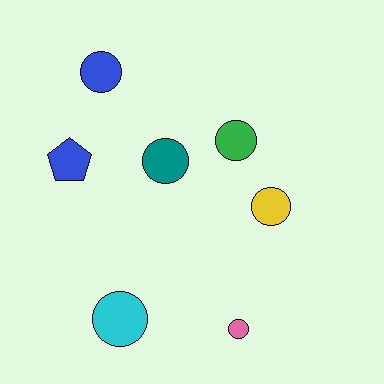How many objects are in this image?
There are 7 objects.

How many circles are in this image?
There are 6 circles.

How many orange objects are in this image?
There are no orange objects.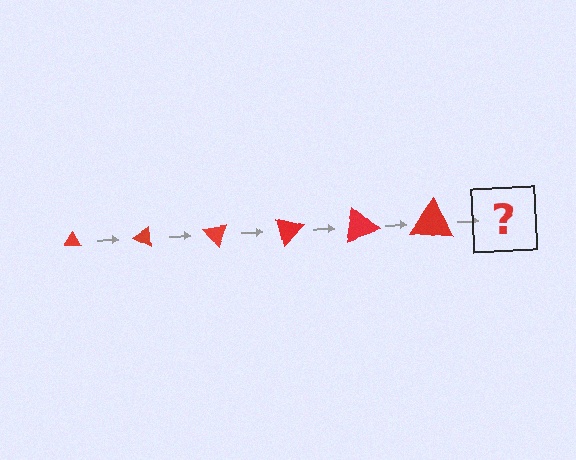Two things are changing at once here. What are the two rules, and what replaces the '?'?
The two rules are that the triangle grows larger each step and it rotates 25 degrees each step. The '?' should be a triangle, larger than the previous one and rotated 150 degrees from the start.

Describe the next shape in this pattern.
It should be a triangle, larger than the previous one and rotated 150 degrees from the start.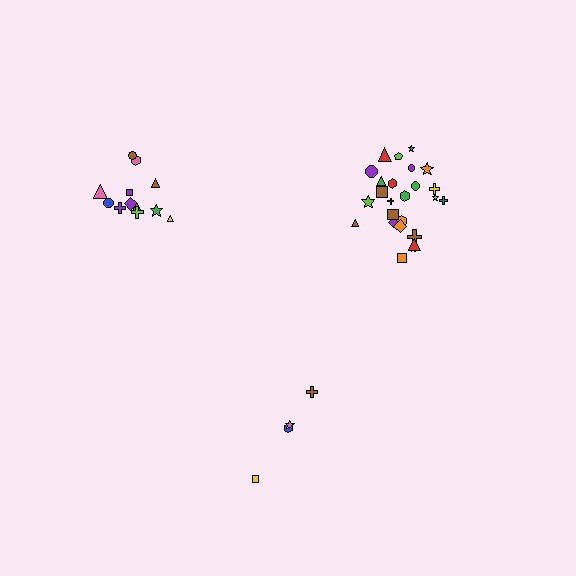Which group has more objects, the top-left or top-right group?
The top-right group.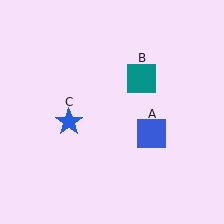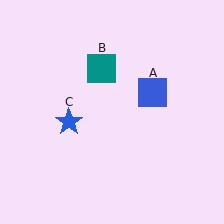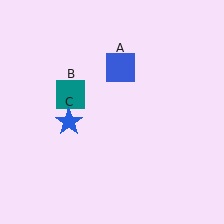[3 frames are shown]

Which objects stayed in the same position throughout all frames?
Blue star (object C) remained stationary.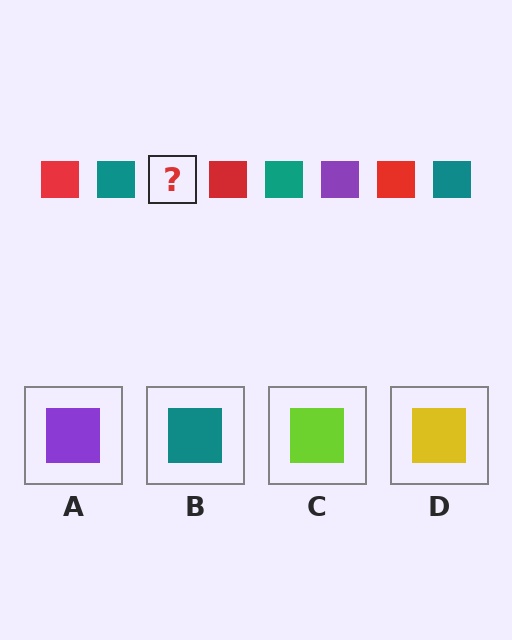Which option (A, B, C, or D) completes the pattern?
A.